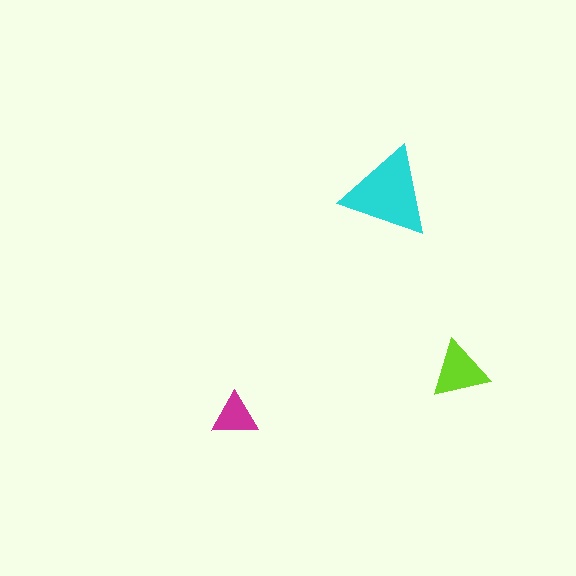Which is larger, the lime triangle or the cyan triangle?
The cyan one.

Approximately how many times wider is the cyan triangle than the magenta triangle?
About 2 times wider.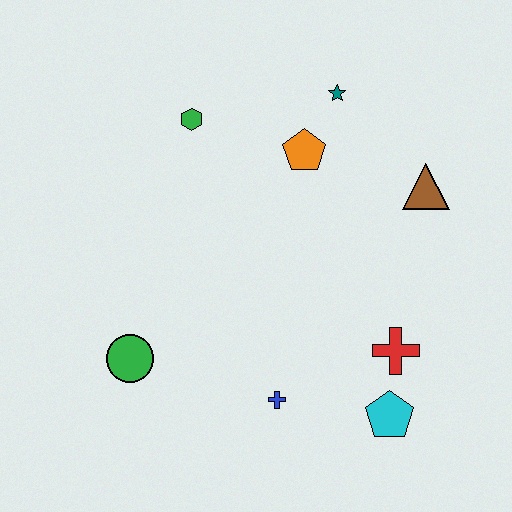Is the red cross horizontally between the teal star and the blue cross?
No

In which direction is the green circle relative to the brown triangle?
The green circle is to the left of the brown triangle.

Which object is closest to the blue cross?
The cyan pentagon is closest to the blue cross.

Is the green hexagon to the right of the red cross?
No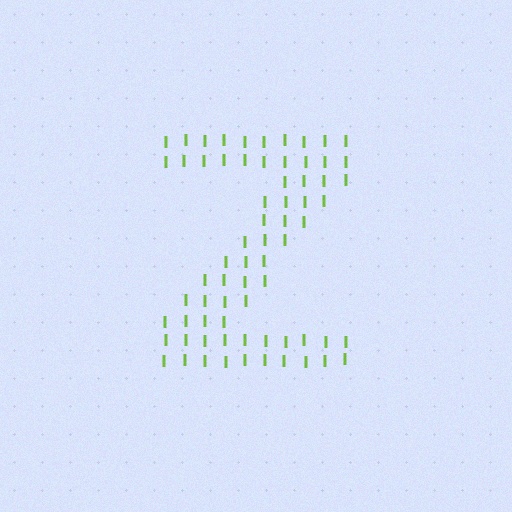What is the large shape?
The large shape is the letter Z.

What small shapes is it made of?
It is made of small letter I's.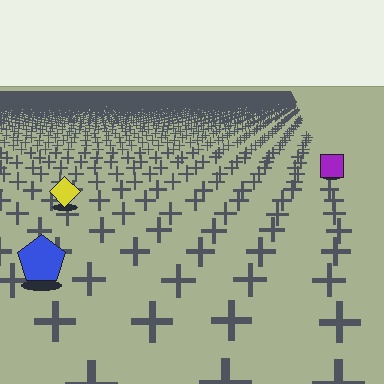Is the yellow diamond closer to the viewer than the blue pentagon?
No. The blue pentagon is closer — you can tell from the texture gradient: the ground texture is coarser near it.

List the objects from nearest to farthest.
From nearest to farthest: the blue pentagon, the yellow diamond, the purple square.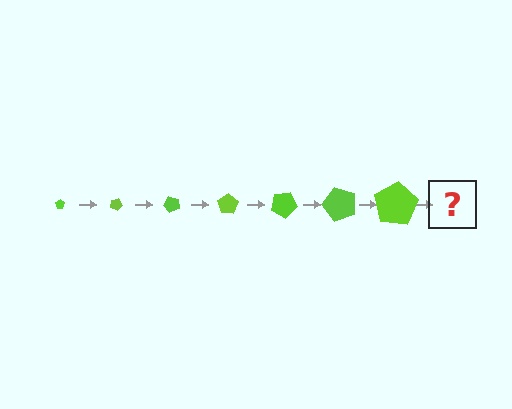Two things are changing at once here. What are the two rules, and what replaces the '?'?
The two rules are that the pentagon grows larger each step and it rotates 25 degrees each step. The '?' should be a pentagon, larger than the previous one and rotated 175 degrees from the start.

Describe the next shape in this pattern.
It should be a pentagon, larger than the previous one and rotated 175 degrees from the start.